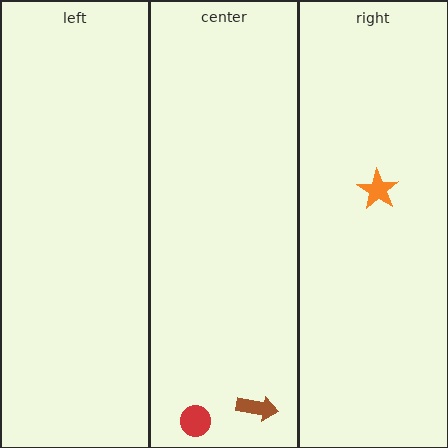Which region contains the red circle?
The center region.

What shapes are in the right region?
The orange star.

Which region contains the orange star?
The right region.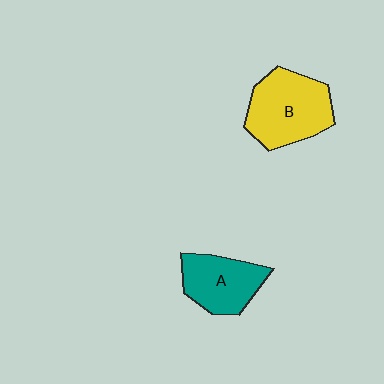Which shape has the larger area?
Shape B (yellow).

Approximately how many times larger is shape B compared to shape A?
Approximately 1.3 times.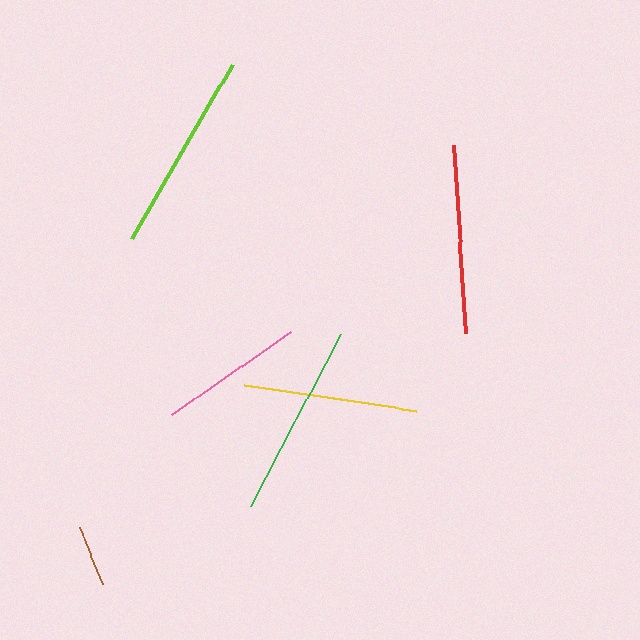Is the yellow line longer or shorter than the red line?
The red line is longer than the yellow line.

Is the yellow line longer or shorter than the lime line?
The lime line is longer than the yellow line.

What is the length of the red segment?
The red segment is approximately 188 pixels long.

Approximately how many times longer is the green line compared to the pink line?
The green line is approximately 1.3 times the length of the pink line.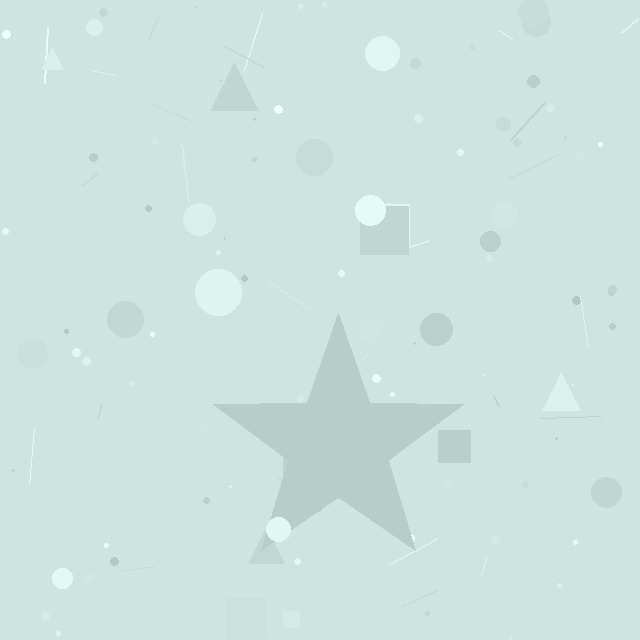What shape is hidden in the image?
A star is hidden in the image.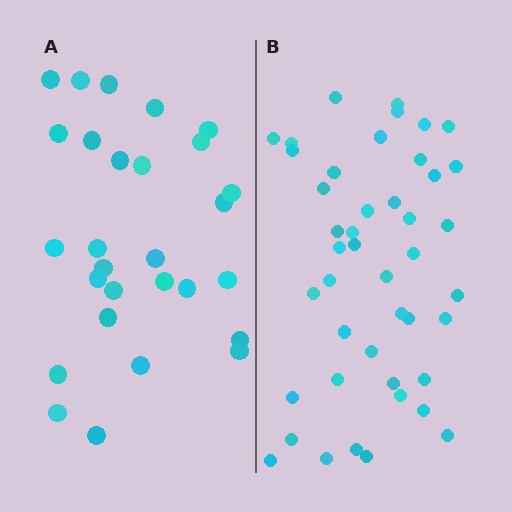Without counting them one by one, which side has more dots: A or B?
Region B (the right region) has more dots.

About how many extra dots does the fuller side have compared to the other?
Region B has approximately 15 more dots than region A.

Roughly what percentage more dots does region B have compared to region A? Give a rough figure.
About 55% more.